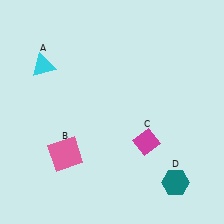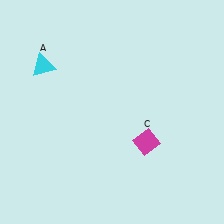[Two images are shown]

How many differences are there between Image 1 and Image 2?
There are 2 differences between the two images.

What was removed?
The teal hexagon (D), the pink square (B) were removed in Image 2.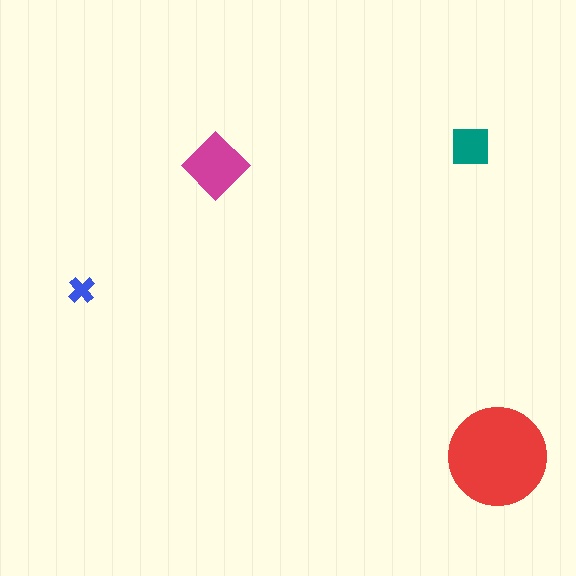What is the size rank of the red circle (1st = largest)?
1st.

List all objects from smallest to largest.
The blue cross, the teal square, the magenta diamond, the red circle.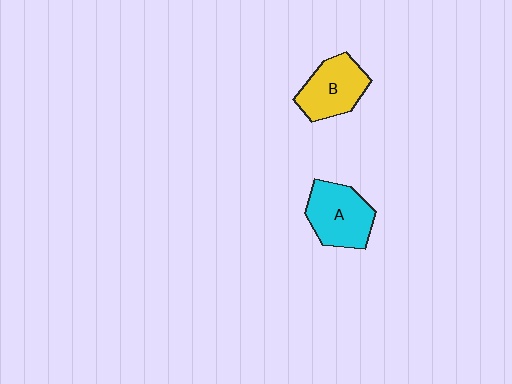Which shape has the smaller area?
Shape B (yellow).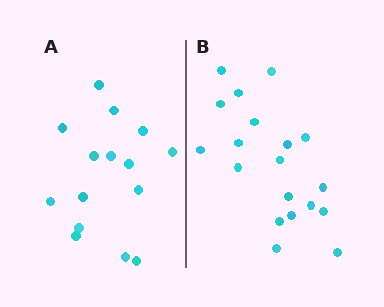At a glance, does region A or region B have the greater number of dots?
Region B (the right region) has more dots.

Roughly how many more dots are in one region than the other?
Region B has about 4 more dots than region A.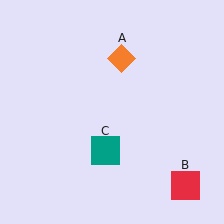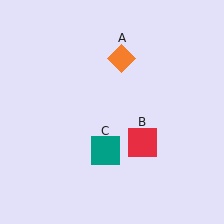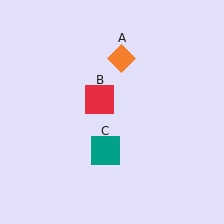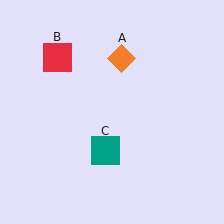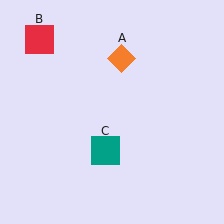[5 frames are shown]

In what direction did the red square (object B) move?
The red square (object B) moved up and to the left.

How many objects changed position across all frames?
1 object changed position: red square (object B).